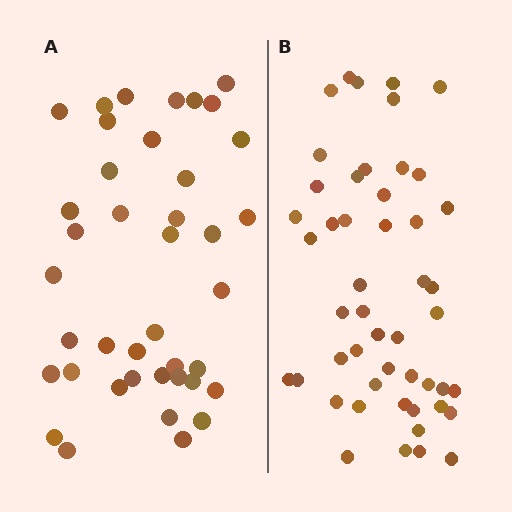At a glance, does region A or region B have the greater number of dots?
Region B (the right region) has more dots.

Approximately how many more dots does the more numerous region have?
Region B has roughly 8 or so more dots than region A.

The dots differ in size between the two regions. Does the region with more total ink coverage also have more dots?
No. Region A has more total ink coverage because its dots are larger, but region B actually contains more individual dots. Total area can be misleading — the number of items is what matters here.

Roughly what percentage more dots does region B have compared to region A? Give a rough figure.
About 20% more.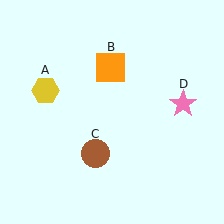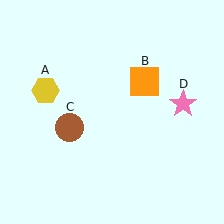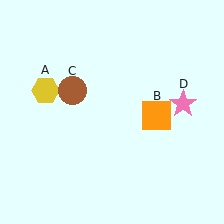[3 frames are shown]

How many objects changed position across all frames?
2 objects changed position: orange square (object B), brown circle (object C).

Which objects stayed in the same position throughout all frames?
Yellow hexagon (object A) and pink star (object D) remained stationary.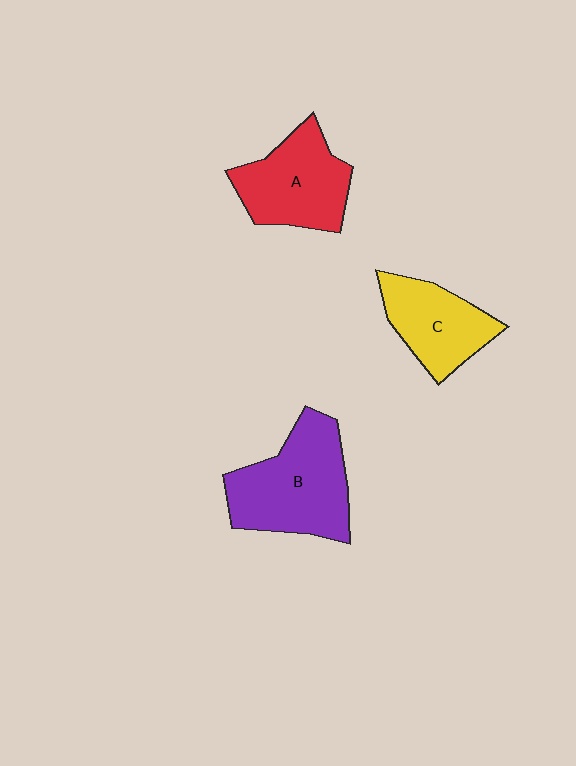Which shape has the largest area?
Shape B (purple).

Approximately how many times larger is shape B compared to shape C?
Approximately 1.5 times.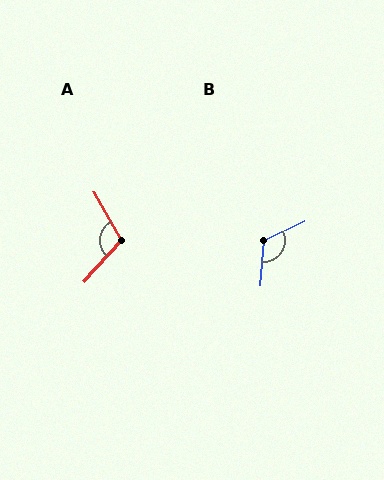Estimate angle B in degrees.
Approximately 120 degrees.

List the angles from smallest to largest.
A (107°), B (120°).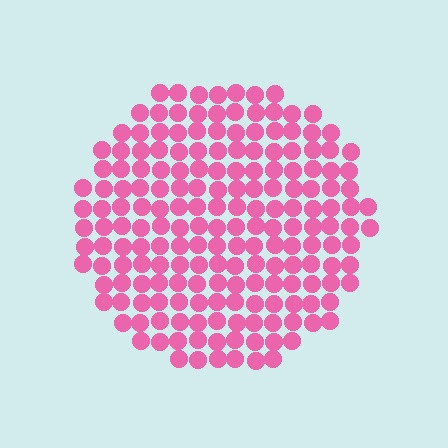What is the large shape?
The large shape is a circle.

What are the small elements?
The small elements are circles.